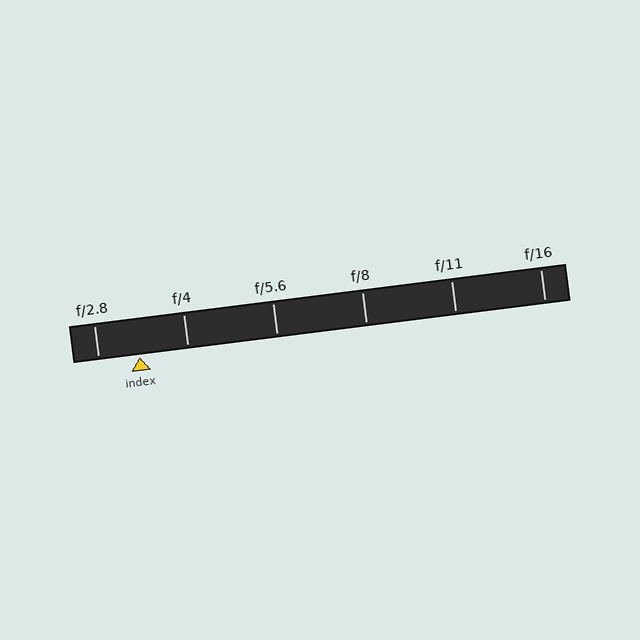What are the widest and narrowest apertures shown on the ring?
The widest aperture shown is f/2.8 and the narrowest is f/16.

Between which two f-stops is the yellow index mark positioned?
The index mark is between f/2.8 and f/4.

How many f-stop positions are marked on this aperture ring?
There are 6 f-stop positions marked.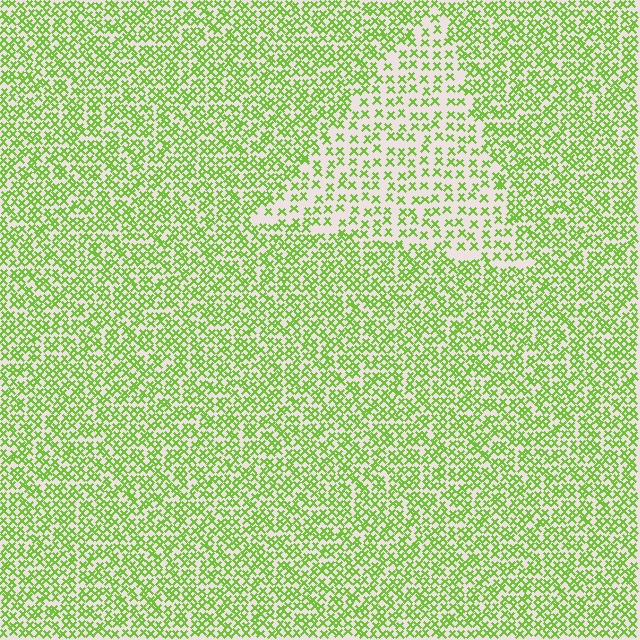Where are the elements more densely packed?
The elements are more densely packed outside the triangle boundary.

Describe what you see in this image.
The image contains small lime elements arranged at two different densities. A triangle-shaped region is visible where the elements are less densely packed than the surrounding area.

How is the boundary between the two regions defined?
The boundary is defined by a change in element density (approximately 1.9x ratio). All elements are the same color, size, and shape.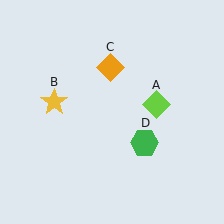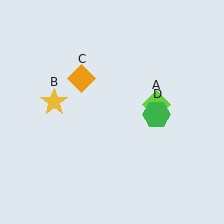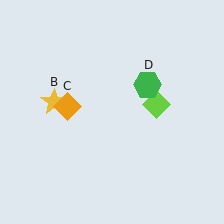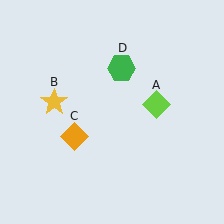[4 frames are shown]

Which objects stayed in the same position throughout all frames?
Lime diamond (object A) and yellow star (object B) remained stationary.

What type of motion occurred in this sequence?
The orange diamond (object C), green hexagon (object D) rotated counterclockwise around the center of the scene.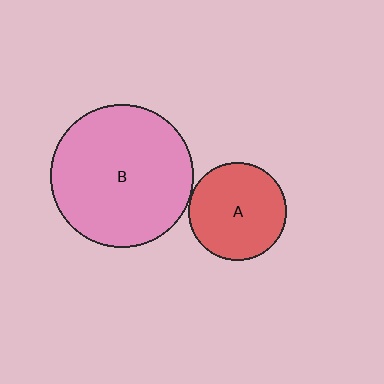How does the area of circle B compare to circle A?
Approximately 2.1 times.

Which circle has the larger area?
Circle B (pink).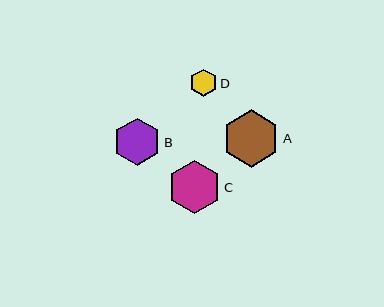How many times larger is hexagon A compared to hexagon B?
Hexagon A is approximately 1.2 times the size of hexagon B.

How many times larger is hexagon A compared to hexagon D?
Hexagon A is approximately 2.1 times the size of hexagon D.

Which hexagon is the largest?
Hexagon A is the largest with a size of approximately 57 pixels.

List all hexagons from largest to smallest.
From largest to smallest: A, C, B, D.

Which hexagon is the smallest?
Hexagon D is the smallest with a size of approximately 27 pixels.